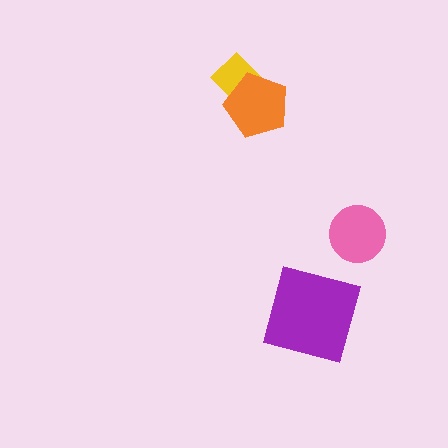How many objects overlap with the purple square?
0 objects overlap with the purple square.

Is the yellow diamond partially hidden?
Yes, it is partially covered by another shape.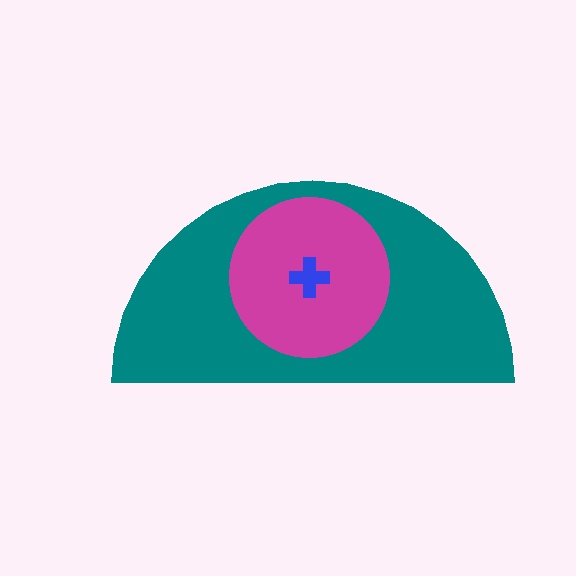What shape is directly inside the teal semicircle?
The magenta circle.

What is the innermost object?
The blue cross.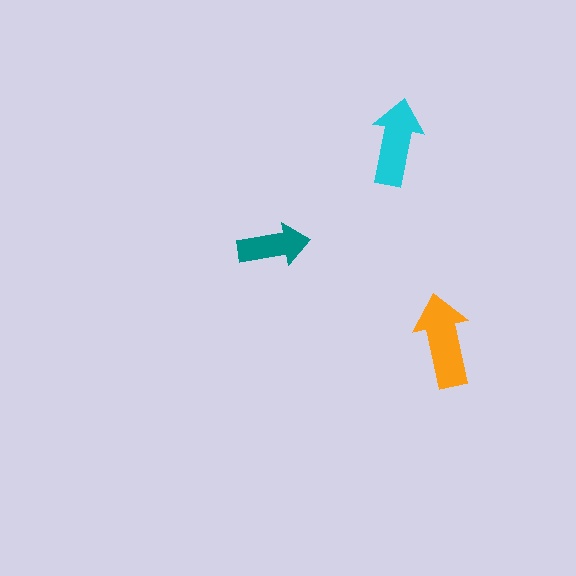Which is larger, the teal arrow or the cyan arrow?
The cyan one.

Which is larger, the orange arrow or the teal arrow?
The orange one.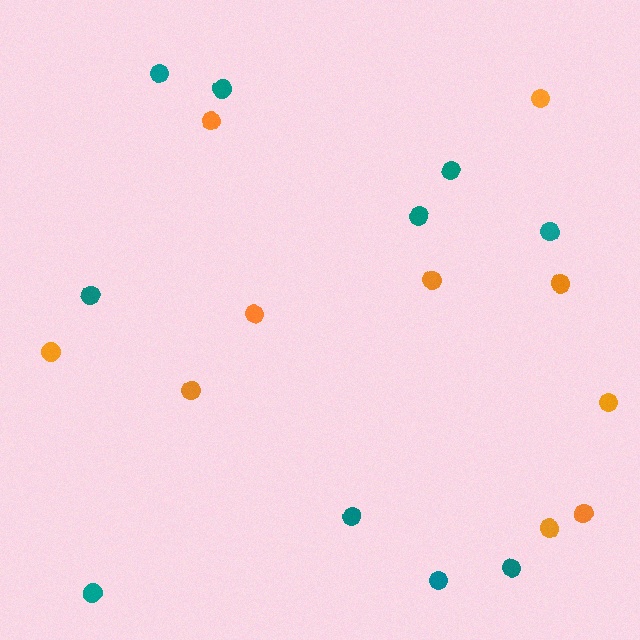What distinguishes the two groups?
There are 2 groups: one group of teal circles (10) and one group of orange circles (10).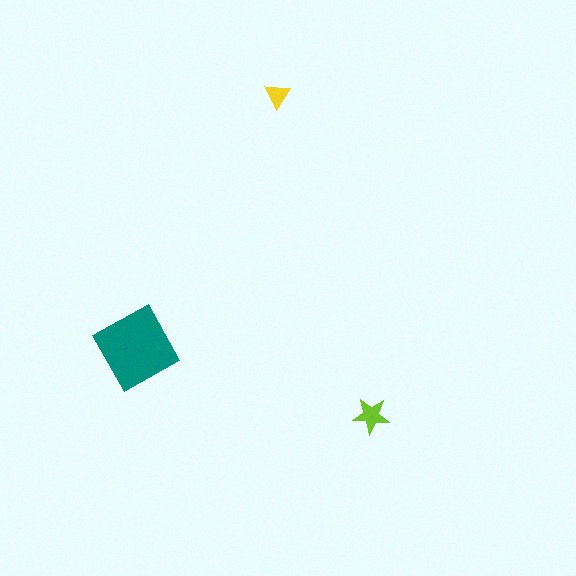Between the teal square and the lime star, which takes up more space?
The teal square.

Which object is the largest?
The teal square.